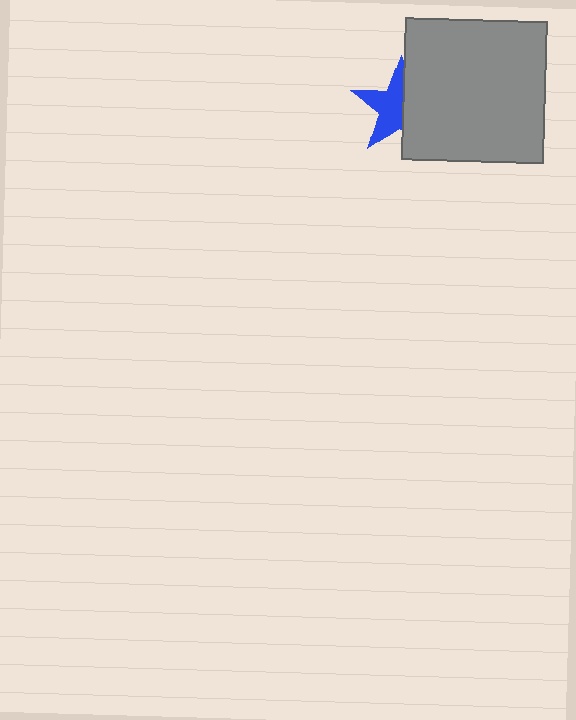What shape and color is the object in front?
The object in front is a gray square.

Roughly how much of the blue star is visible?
About half of it is visible (roughly 57%).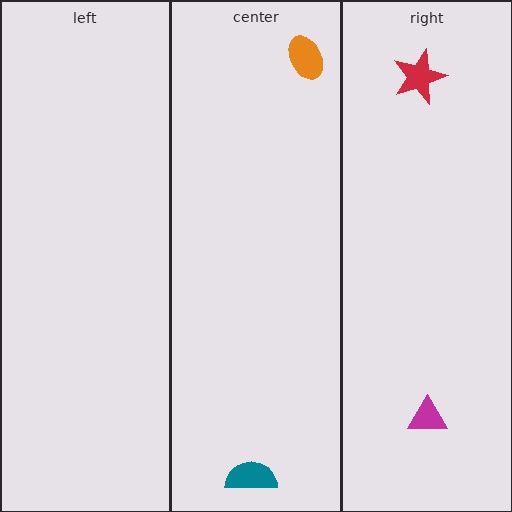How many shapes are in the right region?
2.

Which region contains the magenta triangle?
The right region.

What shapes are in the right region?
The red star, the magenta triangle.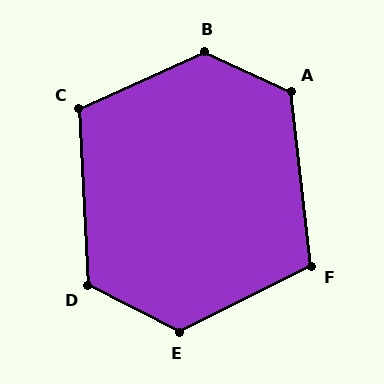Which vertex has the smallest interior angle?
F, at approximately 110 degrees.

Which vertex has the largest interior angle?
B, at approximately 131 degrees.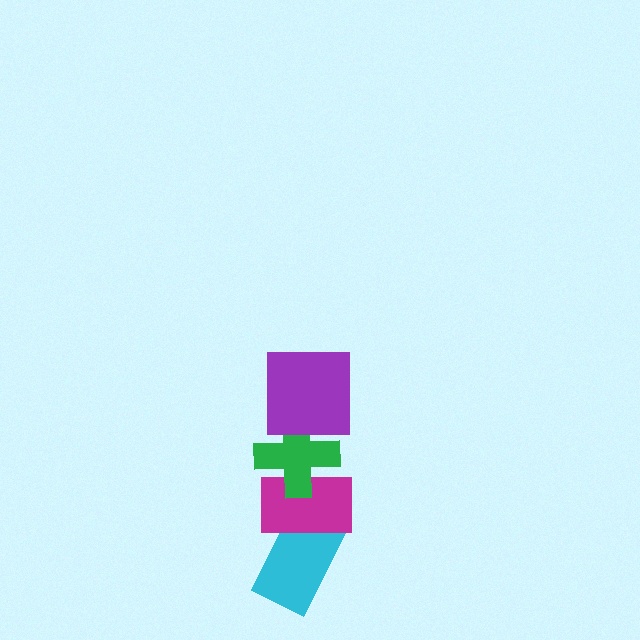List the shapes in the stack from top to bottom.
From top to bottom: the purple square, the green cross, the magenta rectangle, the cyan rectangle.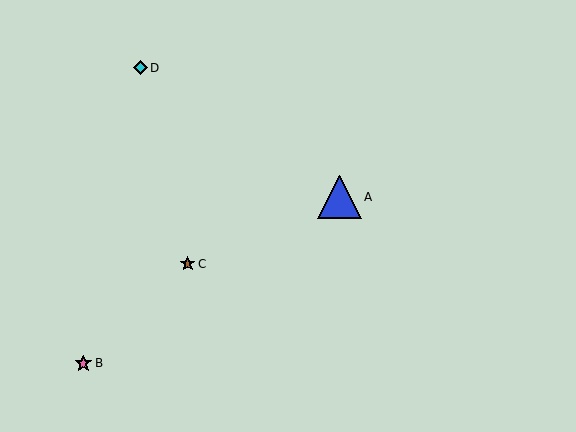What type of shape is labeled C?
Shape C is a brown star.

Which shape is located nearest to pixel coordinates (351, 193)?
The blue triangle (labeled A) at (339, 197) is nearest to that location.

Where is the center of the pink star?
The center of the pink star is at (83, 364).